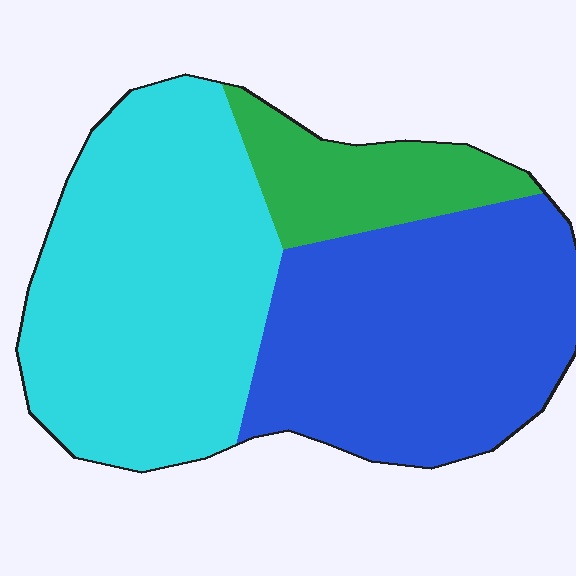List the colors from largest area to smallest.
From largest to smallest: cyan, blue, green.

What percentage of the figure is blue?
Blue covers 41% of the figure.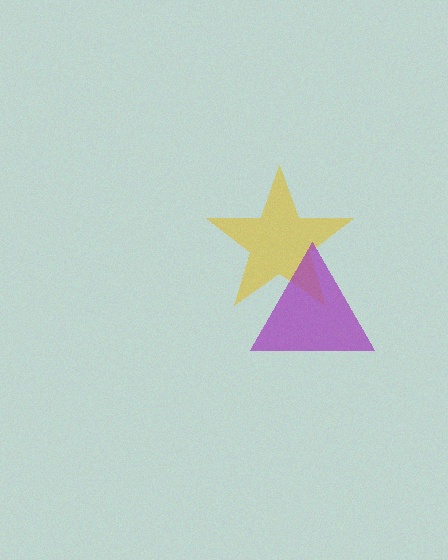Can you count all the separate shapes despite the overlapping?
Yes, there are 2 separate shapes.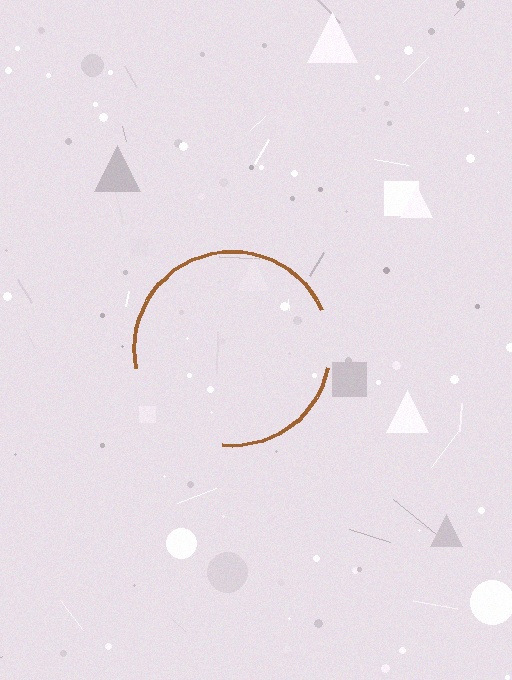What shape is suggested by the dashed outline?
The dashed outline suggests a circle.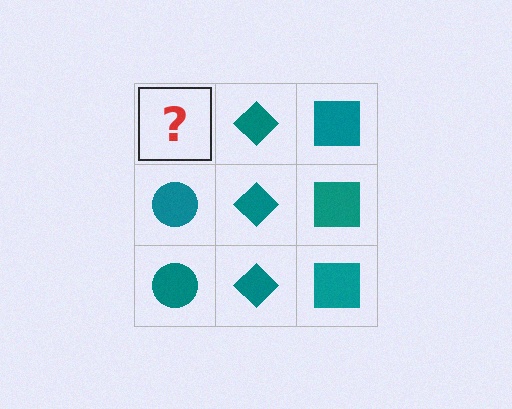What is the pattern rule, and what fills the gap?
The rule is that each column has a consistent shape. The gap should be filled with a teal circle.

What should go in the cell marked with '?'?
The missing cell should contain a teal circle.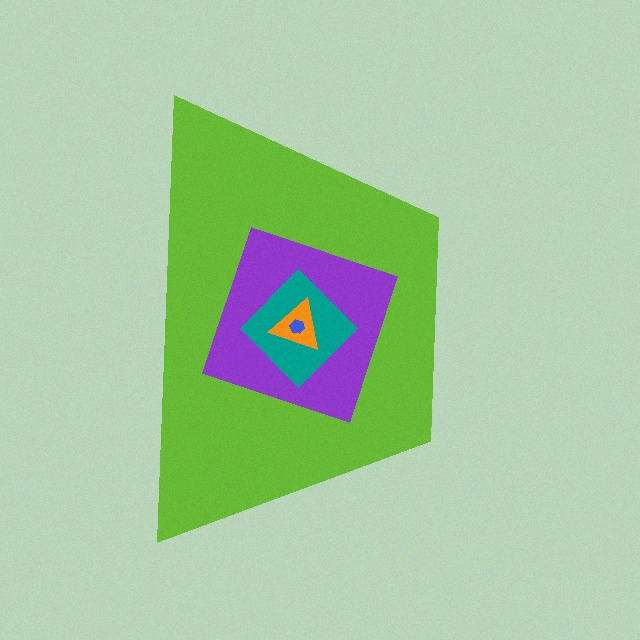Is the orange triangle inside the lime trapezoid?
Yes.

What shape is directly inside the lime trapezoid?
The purple square.